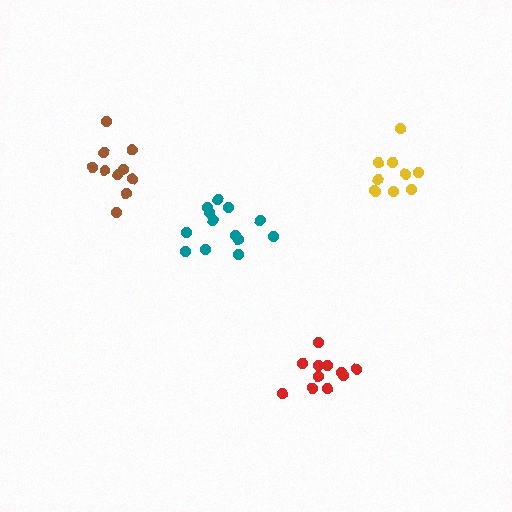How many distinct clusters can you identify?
There are 4 distinct clusters.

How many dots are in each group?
Group 1: 13 dots, Group 2: 11 dots, Group 3: 10 dots, Group 4: 10 dots (44 total).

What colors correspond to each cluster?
The clusters are colored: teal, red, brown, yellow.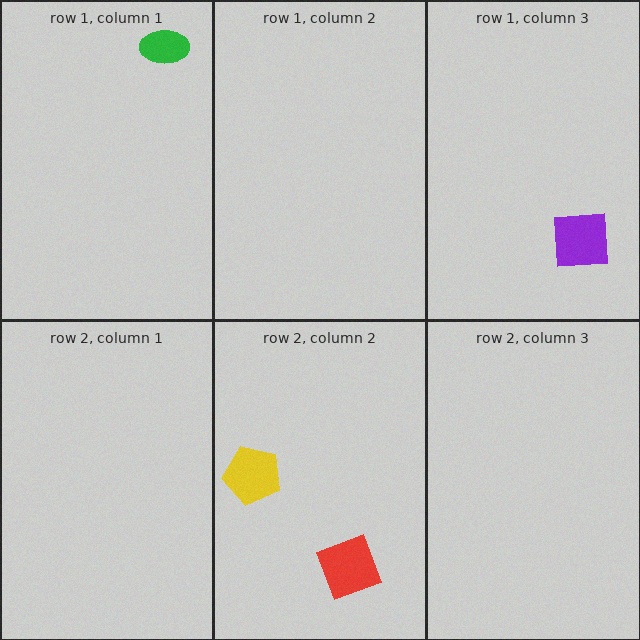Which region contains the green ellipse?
The row 1, column 1 region.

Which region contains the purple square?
The row 1, column 3 region.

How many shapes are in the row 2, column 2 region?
2.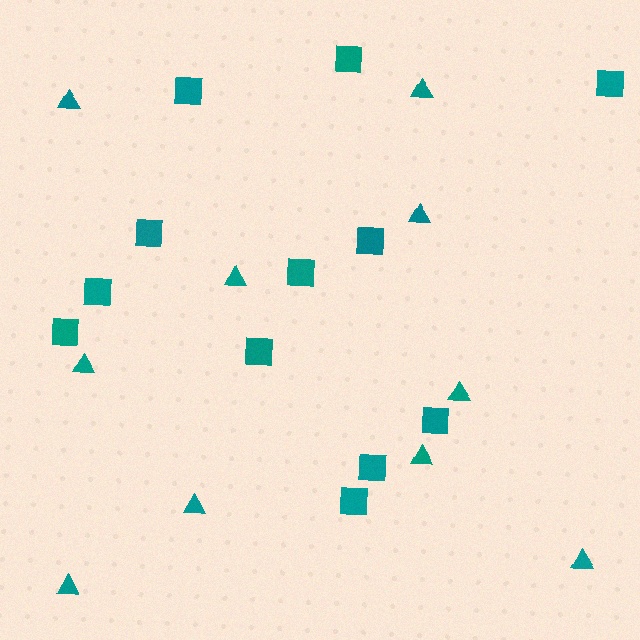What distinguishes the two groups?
There are 2 groups: one group of triangles (10) and one group of squares (12).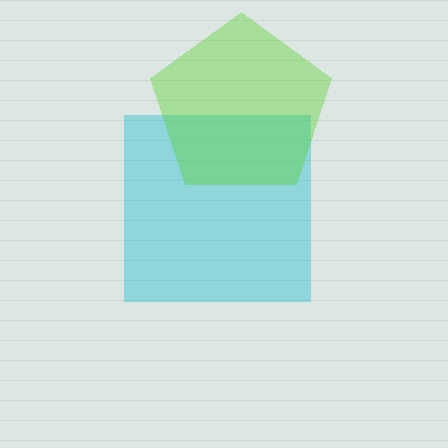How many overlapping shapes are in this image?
There are 2 overlapping shapes in the image.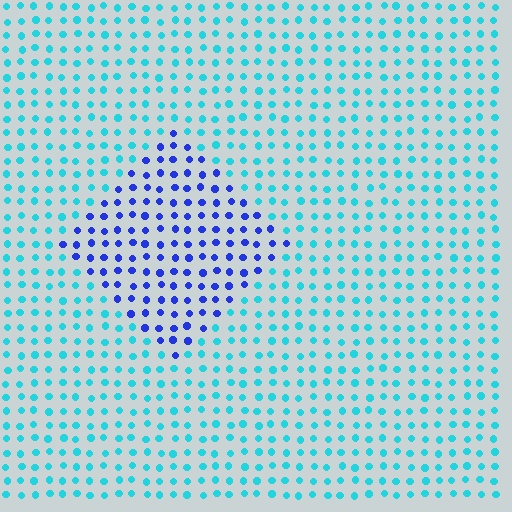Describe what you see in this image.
The image is filled with small cyan elements in a uniform arrangement. A diamond-shaped region is visible where the elements are tinted to a slightly different hue, forming a subtle color boundary.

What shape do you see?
I see a diamond.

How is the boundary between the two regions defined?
The boundary is defined purely by a slight shift in hue (about 51 degrees). Spacing, size, and orientation are identical on both sides.